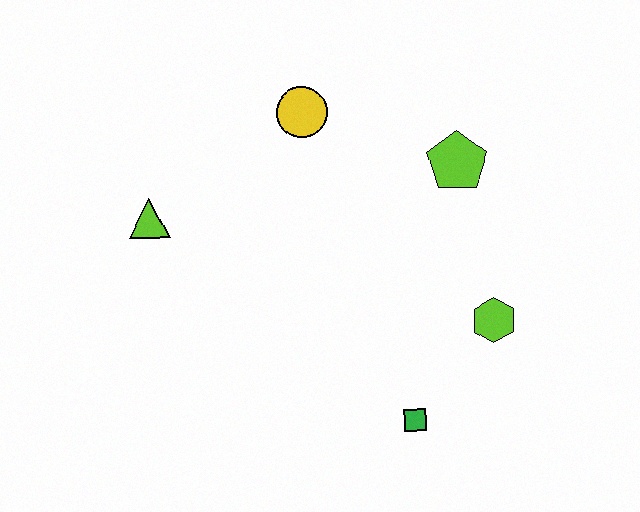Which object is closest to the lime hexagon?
The green square is closest to the lime hexagon.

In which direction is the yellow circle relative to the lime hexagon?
The yellow circle is above the lime hexagon.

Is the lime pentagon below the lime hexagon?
No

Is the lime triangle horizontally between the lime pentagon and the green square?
No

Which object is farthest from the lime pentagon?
The lime triangle is farthest from the lime pentagon.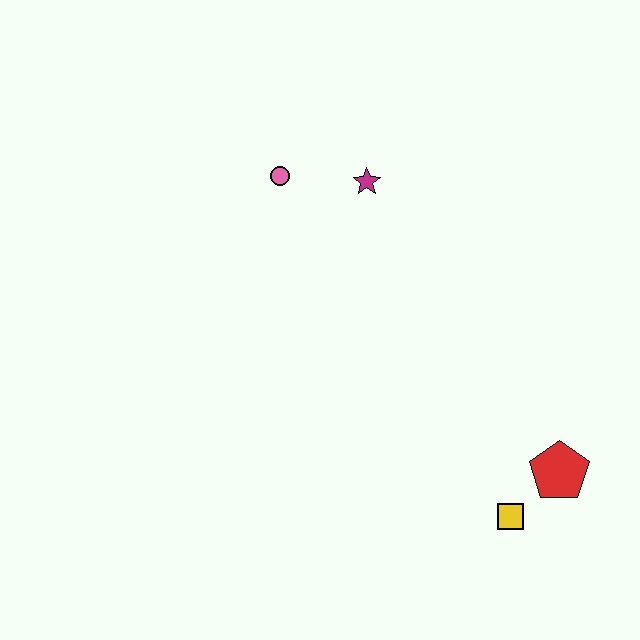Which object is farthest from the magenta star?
The yellow square is farthest from the magenta star.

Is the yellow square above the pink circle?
No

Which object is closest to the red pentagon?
The yellow square is closest to the red pentagon.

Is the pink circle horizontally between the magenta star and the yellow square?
No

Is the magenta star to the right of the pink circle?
Yes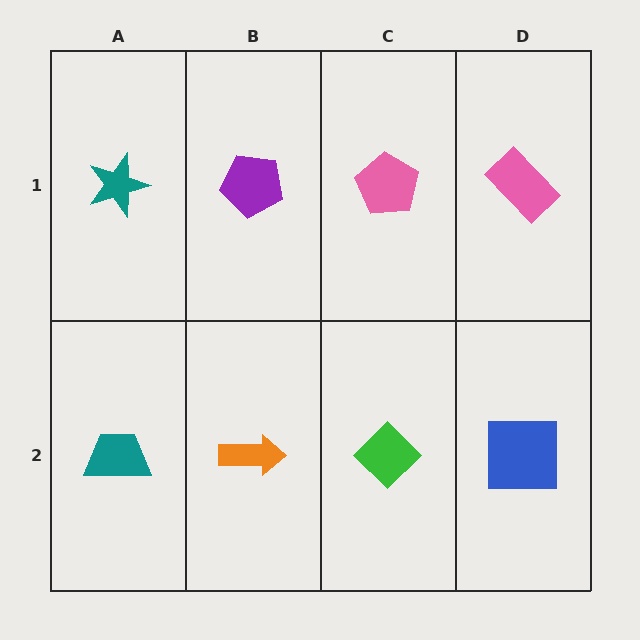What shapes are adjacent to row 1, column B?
An orange arrow (row 2, column B), a teal star (row 1, column A), a pink pentagon (row 1, column C).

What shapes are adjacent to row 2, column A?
A teal star (row 1, column A), an orange arrow (row 2, column B).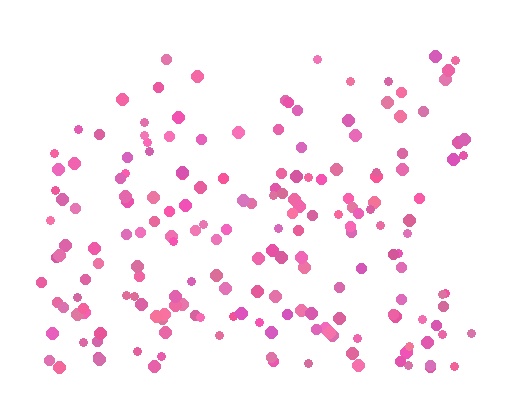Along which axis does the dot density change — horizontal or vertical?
Vertical.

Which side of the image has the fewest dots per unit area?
The top.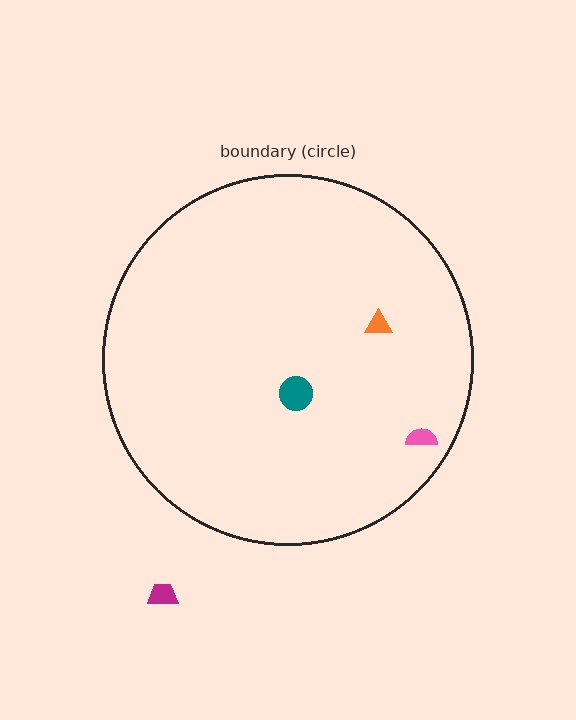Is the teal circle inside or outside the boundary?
Inside.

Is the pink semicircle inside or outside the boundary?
Inside.